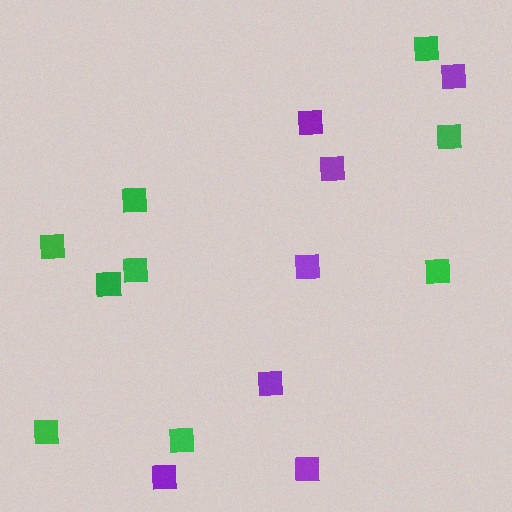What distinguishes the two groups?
There are 2 groups: one group of green squares (9) and one group of purple squares (7).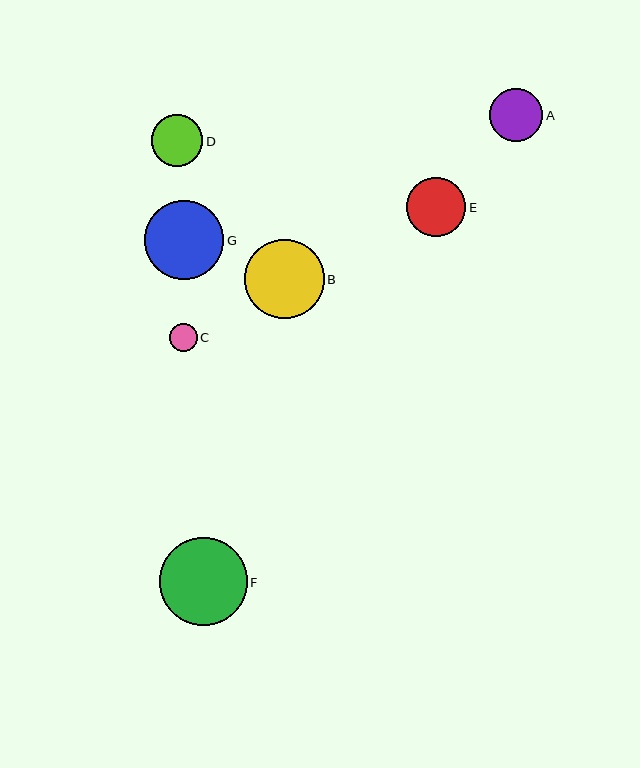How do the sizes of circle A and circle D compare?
Circle A and circle D are approximately the same size.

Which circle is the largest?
Circle F is the largest with a size of approximately 88 pixels.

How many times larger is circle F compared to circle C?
Circle F is approximately 3.1 times the size of circle C.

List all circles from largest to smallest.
From largest to smallest: F, B, G, E, A, D, C.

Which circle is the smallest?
Circle C is the smallest with a size of approximately 28 pixels.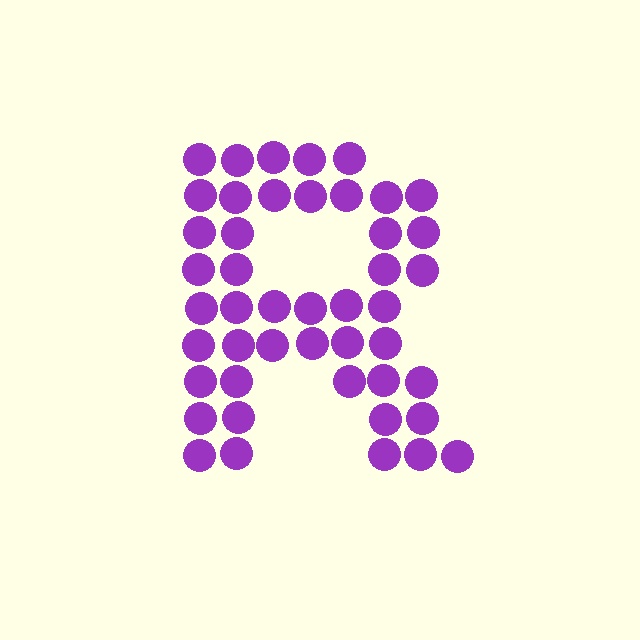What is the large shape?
The large shape is the letter R.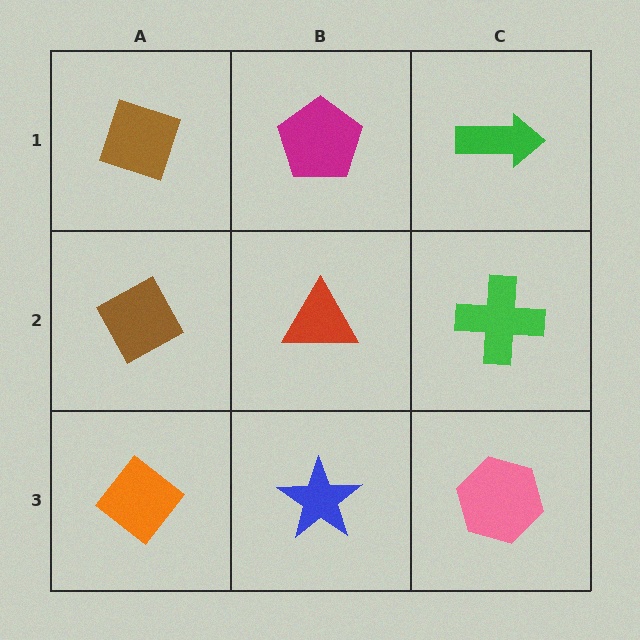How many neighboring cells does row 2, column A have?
3.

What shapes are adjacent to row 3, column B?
A red triangle (row 2, column B), an orange diamond (row 3, column A), a pink hexagon (row 3, column C).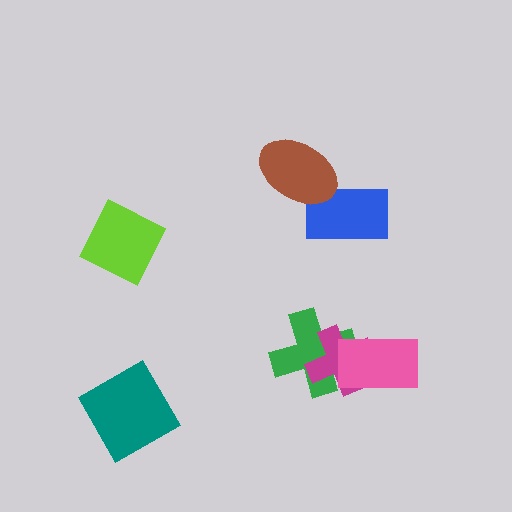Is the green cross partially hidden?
Yes, it is partially covered by another shape.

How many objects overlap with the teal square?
0 objects overlap with the teal square.